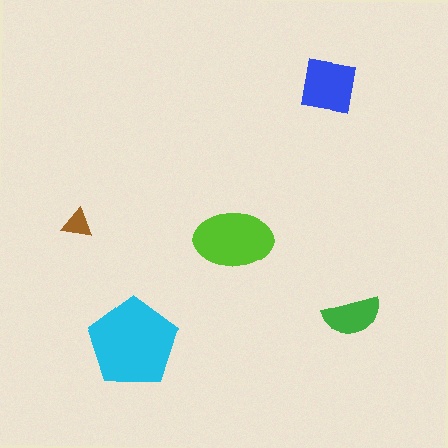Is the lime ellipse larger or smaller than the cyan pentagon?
Smaller.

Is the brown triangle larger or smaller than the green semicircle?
Smaller.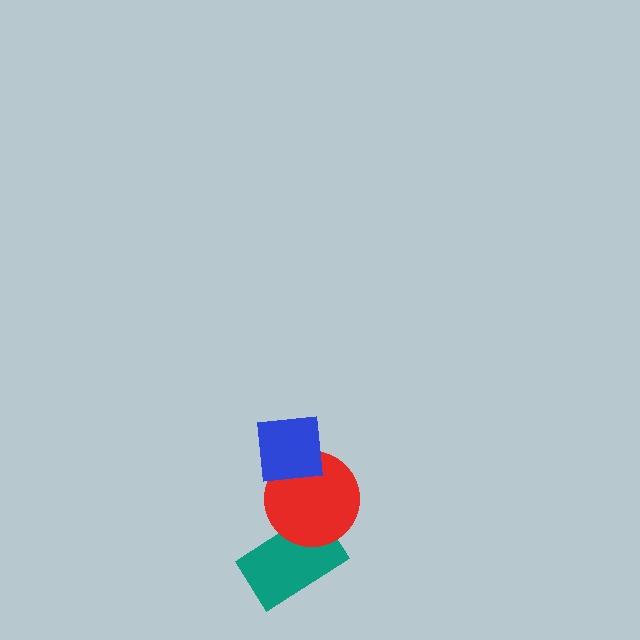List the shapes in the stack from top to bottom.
From top to bottom: the blue square, the red circle, the teal rectangle.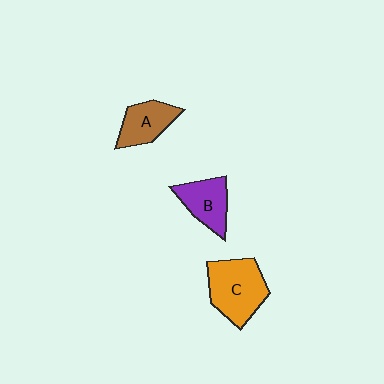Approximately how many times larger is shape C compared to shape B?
Approximately 1.5 times.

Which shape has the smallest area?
Shape A (brown).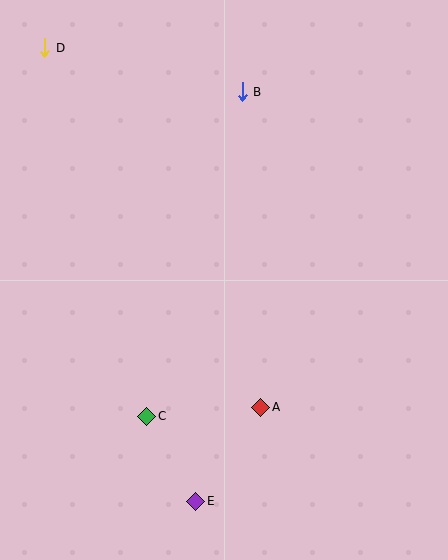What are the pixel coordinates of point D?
Point D is at (45, 48).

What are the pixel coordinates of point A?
Point A is at (261, 407).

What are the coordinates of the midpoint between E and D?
The midpoint between E and D is at (120, 275).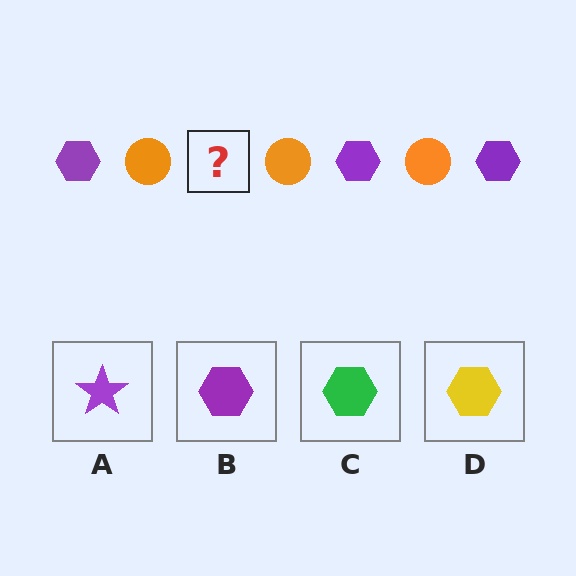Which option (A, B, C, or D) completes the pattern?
B.